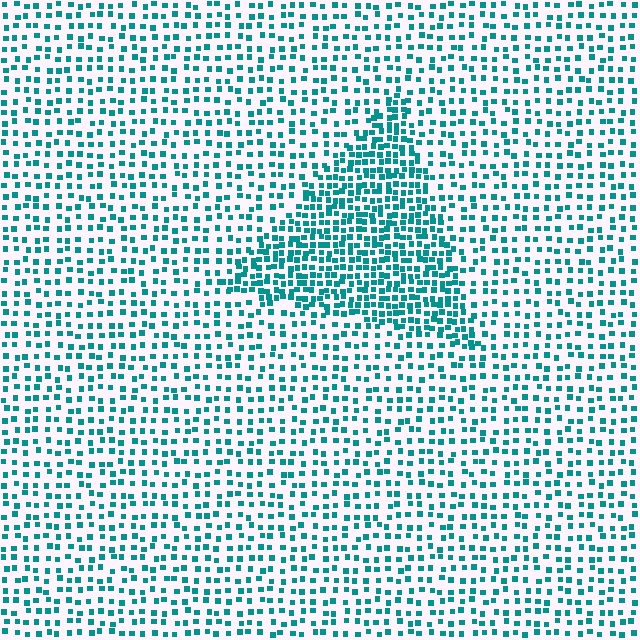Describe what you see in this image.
The image contains small teal elements arranged at two different densities. A triangle-shaped region is visible where the elements are more densely packed than the surrounding area.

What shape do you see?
I see a triangle.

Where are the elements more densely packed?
The elements are more densely packed inside the triangle boundary.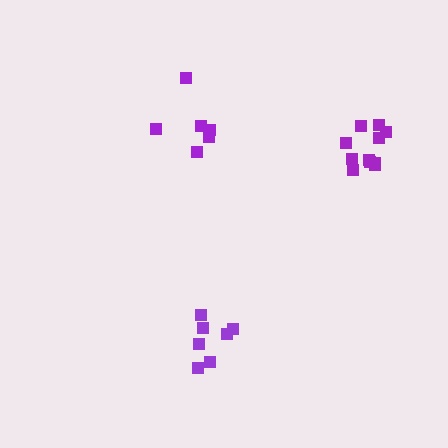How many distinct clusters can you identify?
There are 3 distinct clusters.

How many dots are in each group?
Group 1: 6 dots, Group 2: 11 dots, Group 3: 7 dots (24 total).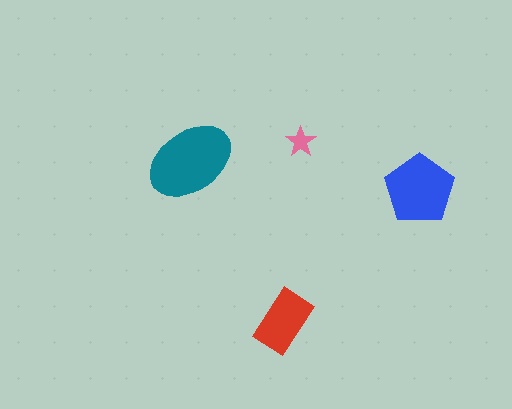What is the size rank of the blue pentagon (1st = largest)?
2nd.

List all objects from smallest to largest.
The pink star, the red rectangle, the blue pentagon, the teal ellipse.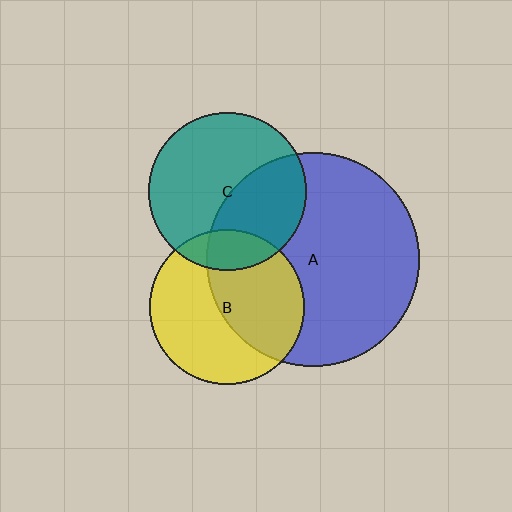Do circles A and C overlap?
Yes.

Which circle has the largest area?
Circle A (blue).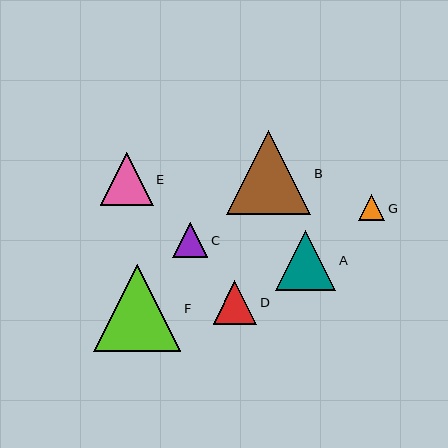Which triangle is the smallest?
Triangle G is the smallest with a size of approximately 26 pixels.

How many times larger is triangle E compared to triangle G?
Triangle E is approximately 2.0 times the size of triangle G.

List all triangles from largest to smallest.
From largest to smallest: F, B, A, E, D, C, G.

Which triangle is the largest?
Triangle F is the largest with a size of approximately 87 pixels.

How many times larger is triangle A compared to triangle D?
Triangle A is approximately 1.4 times the size of triangle D.